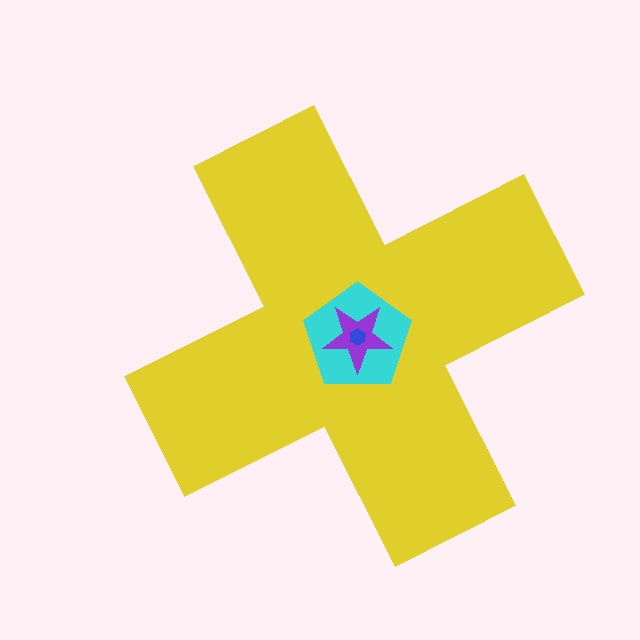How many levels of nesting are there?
4.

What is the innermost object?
The blue hexagon.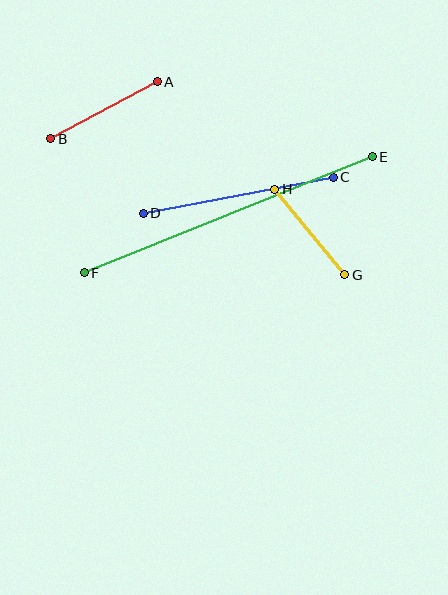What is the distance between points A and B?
The distance is approximately 121 pixels.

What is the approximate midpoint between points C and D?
The midpoint is at approximately (238, 195) pixels.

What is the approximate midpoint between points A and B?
The midpoint is at approximately (104, 110) pixels.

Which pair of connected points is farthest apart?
Points E and F are farthest apart.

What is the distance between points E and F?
The distance is approximately 310 pixels.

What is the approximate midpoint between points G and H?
The midpoint is at approximately (310, 232) pixels.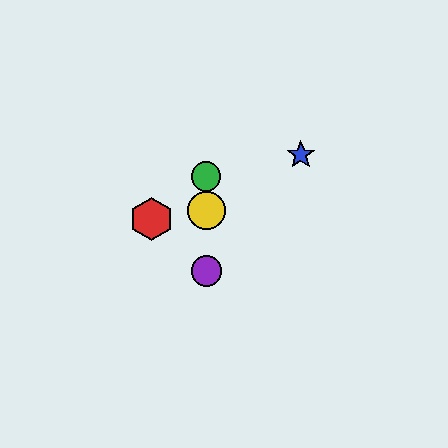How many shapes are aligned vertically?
3 shapes (the green circle, the yellow circle, the purple circle) are aligned vertically.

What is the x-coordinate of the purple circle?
The purple circle is at x≈206.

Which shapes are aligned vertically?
The green circle, the yellow circle, the purple circle are aligned vertically.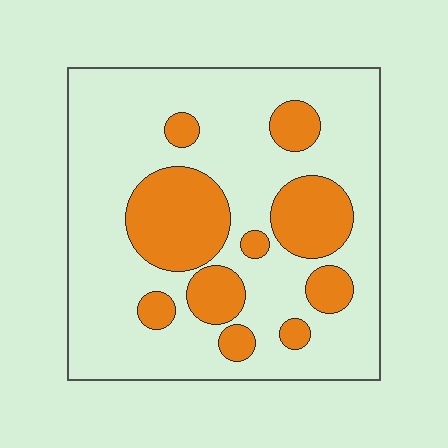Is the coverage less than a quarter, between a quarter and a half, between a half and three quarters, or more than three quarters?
Between a quarter and a half.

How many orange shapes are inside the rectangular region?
10.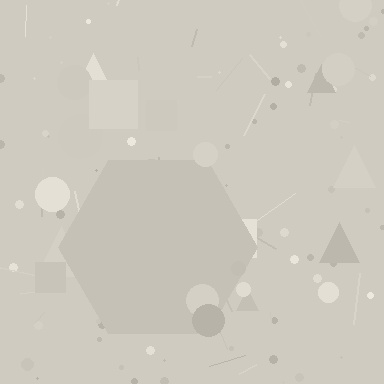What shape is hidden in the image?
A hexagon is hidden in the image.